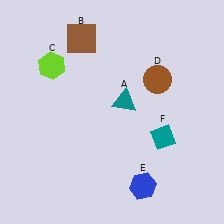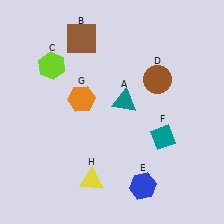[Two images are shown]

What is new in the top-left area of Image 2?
An orange hexagon (G) was added in the top-left area of Image 2.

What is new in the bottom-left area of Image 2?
A yellow triangle (H) was added in the bottom-left area of Image 2.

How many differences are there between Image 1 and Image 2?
There are 2 differences between the two images.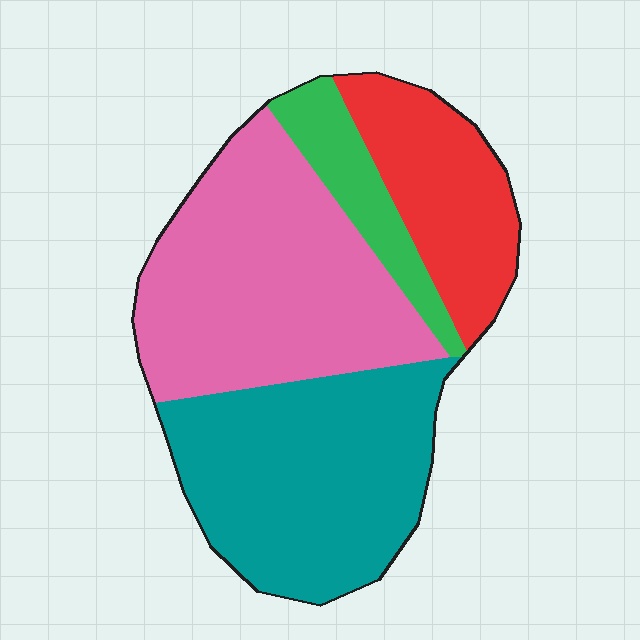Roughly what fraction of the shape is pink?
Pink covers roughly 35% of the shape.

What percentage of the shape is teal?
Teal covers about 35% of the shape.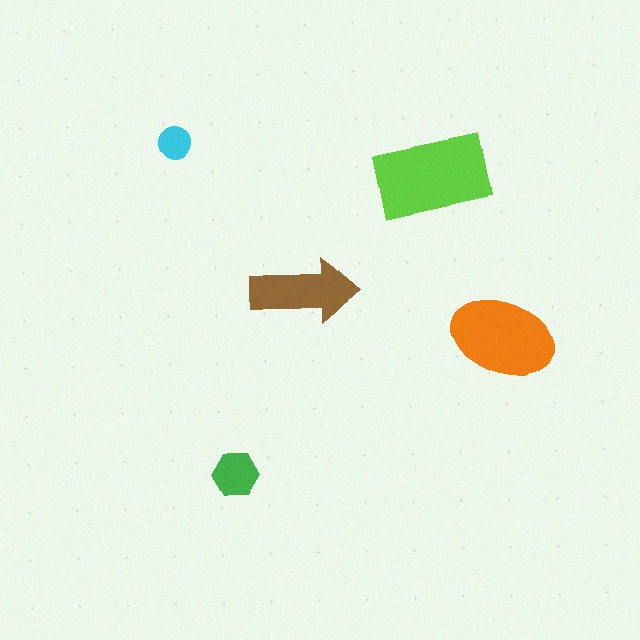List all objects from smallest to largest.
The cyan circle, the green hexagon, the brown arrow, the orange ellipse, the lime rectangle.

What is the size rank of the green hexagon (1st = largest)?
4th.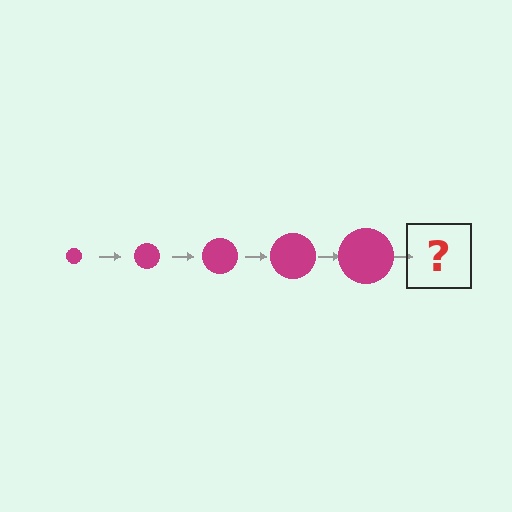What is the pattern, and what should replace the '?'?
The pattern is that the circle gets progressively larger each step. The '?' should be a magenta circle, larger than the previous one.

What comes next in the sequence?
The next element should be a magenta circle, larger than the previous one.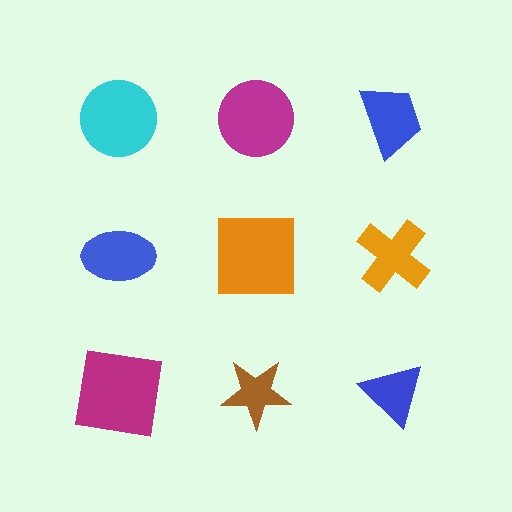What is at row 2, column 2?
An orange square.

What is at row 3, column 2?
A brown star.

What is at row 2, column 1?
A blue ellipse.